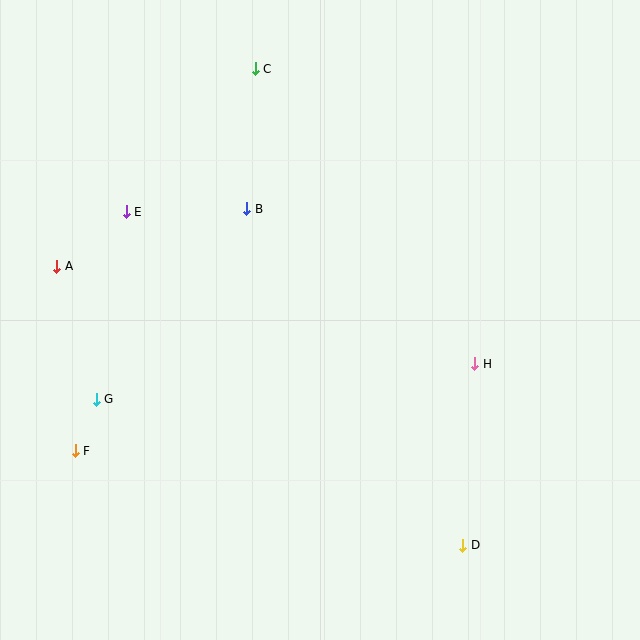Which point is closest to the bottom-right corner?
Point D is closest to the bottom-right corner.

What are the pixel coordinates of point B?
Point B is at (247, 209).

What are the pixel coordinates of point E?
Point E is at (126, 212).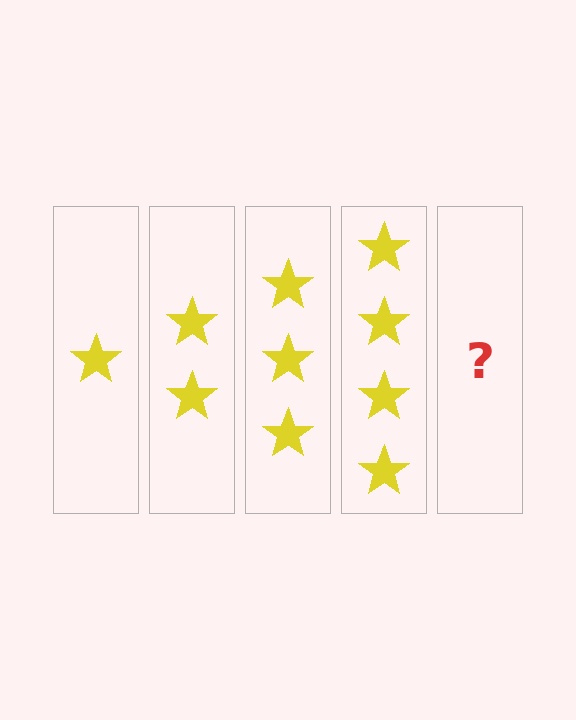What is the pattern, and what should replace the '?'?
The pattern is that each step adds one more star. The '?' should be 5 stars.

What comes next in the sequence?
The next element should be 5 stars.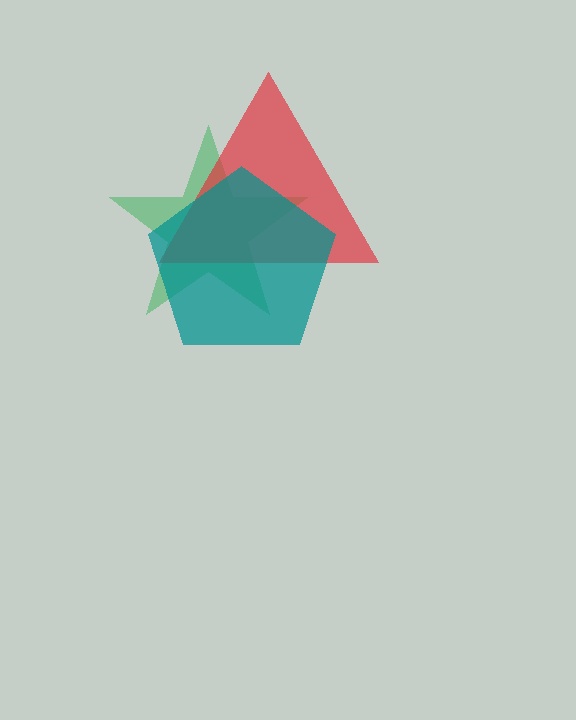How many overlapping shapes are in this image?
There are 3 overlapping shapes in the image.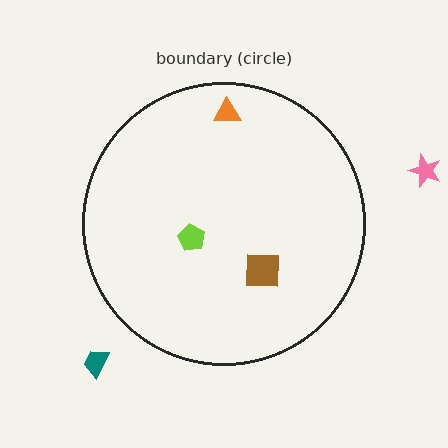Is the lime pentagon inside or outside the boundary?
Inside.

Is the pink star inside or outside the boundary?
Outside.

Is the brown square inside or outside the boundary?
Inside.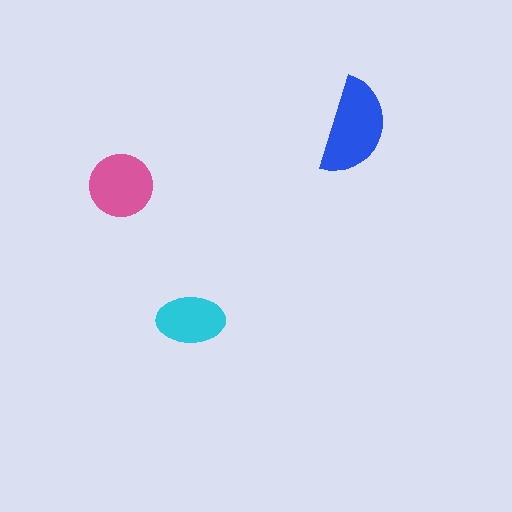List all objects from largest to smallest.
The blue semicircle, the pink circle, the cyan ellipse.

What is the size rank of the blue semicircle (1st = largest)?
1st.